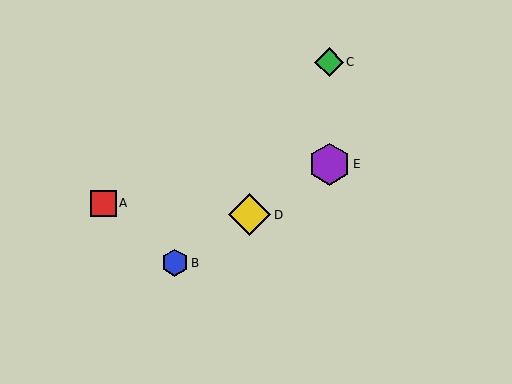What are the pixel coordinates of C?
Object C is at (329, 62).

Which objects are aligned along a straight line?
Objects B, D, E are aligned along a straight line.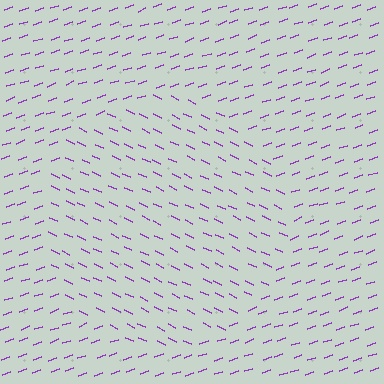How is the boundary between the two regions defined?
The boundary is defined purely by a change in line orientation (approximately 45 degrees difference). All lines are the same color and thickness.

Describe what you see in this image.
The image is filled with small purple line segments. A circle region in the image has lines oriented differently from the surrounding lines, creating a visible texture boundary.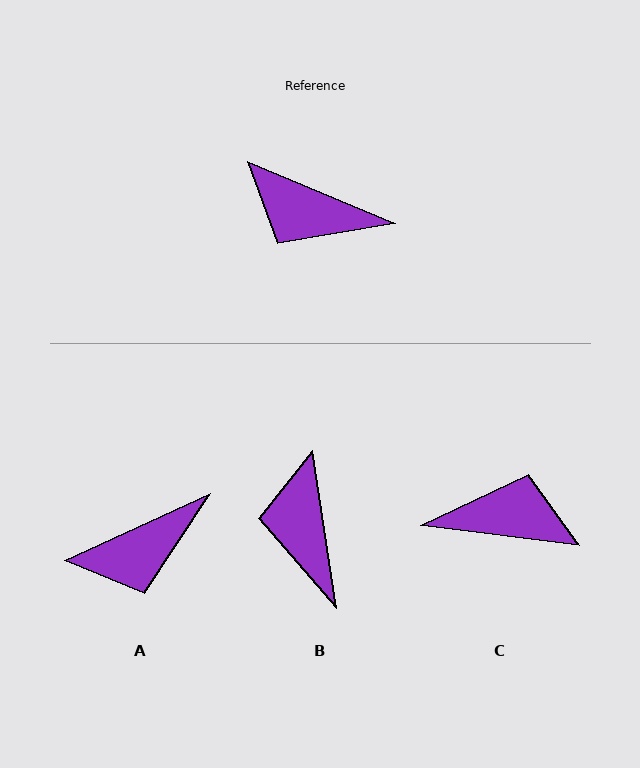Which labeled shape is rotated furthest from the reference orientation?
C, about 164 degrees away.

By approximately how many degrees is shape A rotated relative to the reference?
Approximately 47 degrees counter-clockwise.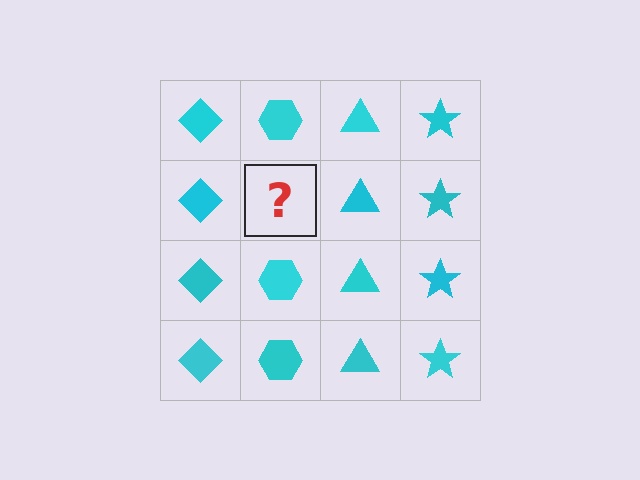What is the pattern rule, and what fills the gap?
The rule is that each column has a consistent shape. The gap should be filled with a cyan hexagon.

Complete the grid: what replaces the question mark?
The question mark should be replaced with a cyan hexagon.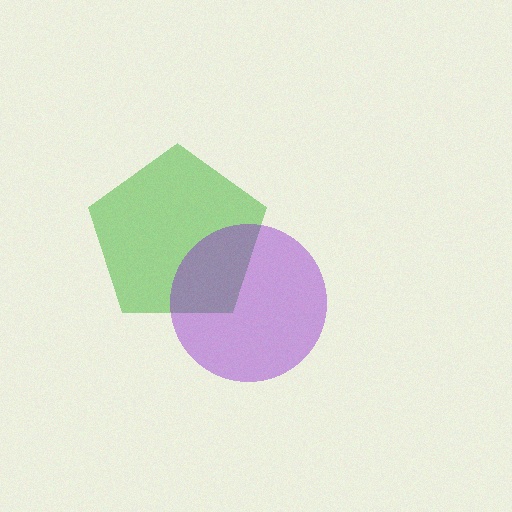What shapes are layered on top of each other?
The layered shapes are: a green pentagon, a purple circle.